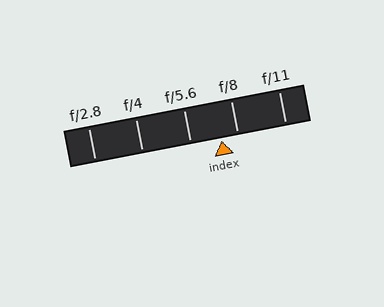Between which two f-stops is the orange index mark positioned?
The index mark is between f/5.6 and f/8.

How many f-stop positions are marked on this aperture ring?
There are 5 f-stop positions marked.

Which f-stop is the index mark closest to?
The index mark is closest to f/8.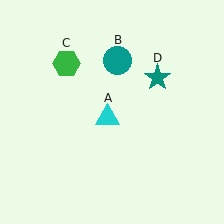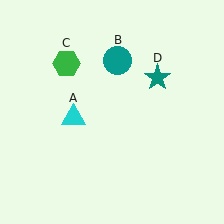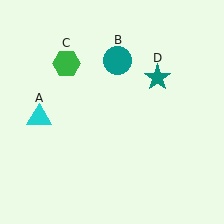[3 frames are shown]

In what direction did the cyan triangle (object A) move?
The cyan triangle (object A) moved left.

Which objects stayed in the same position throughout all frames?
Teal circle (object B) and green hexagon (object C) and teal star (object D) remained stationary.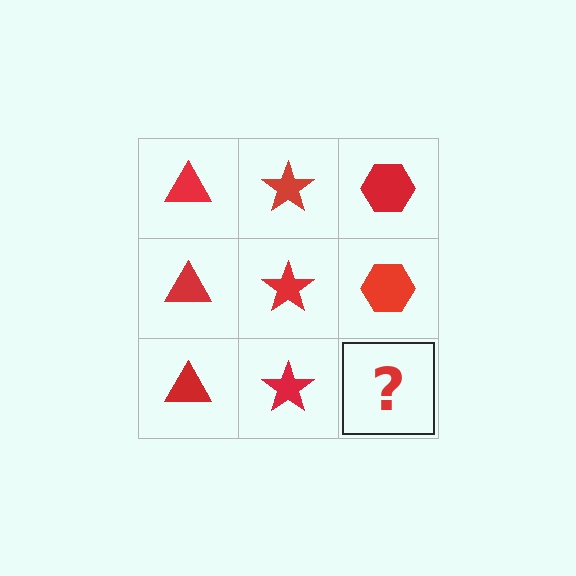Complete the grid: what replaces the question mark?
The question mark should be replaced with a red hexagon.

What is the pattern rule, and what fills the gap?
The rule is that each column has a consistent shape. The gap should be filled with a red hexagon.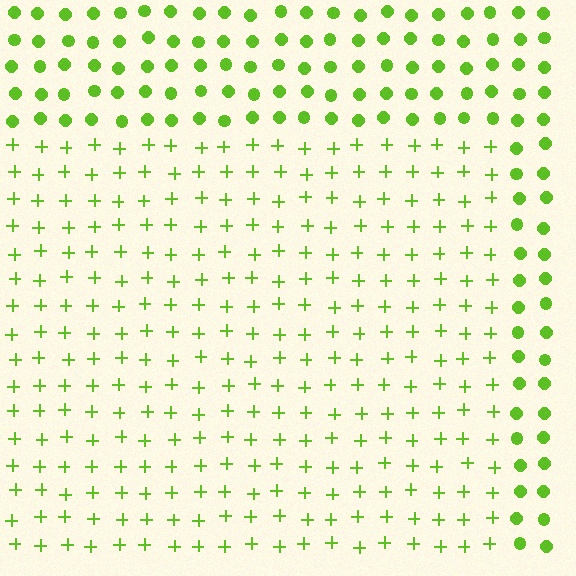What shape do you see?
I see a rectangle.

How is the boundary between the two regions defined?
The boundary is defined by a change in element shape: plus signs inside vs. circles outside. All elements share the same color and spacing.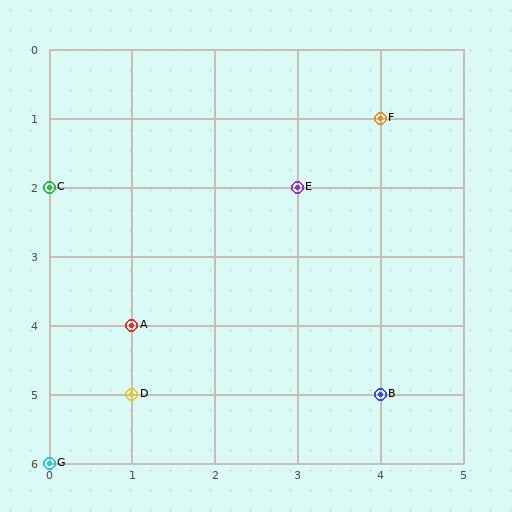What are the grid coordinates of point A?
Point A is at grid coordinates (1, 4).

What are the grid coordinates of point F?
Point F is at grid coordinates (4, 1).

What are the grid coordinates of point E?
Point E is at grid coordinates (3, 2).